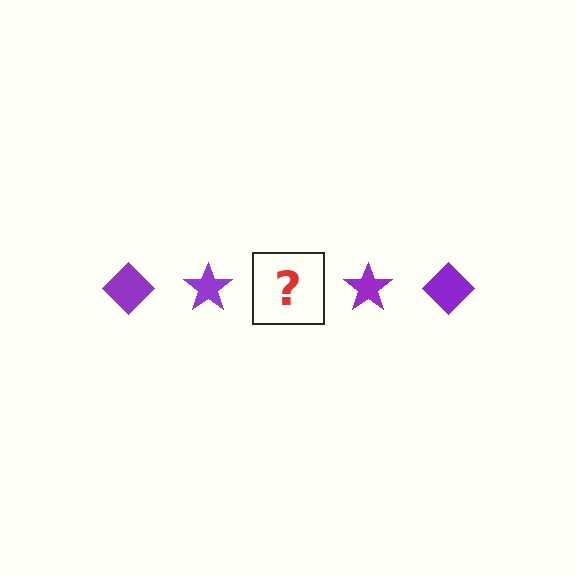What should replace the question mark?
The question mark should be replaced with a purple diamond.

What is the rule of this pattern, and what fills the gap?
The rule is that the pattern cycles through diamond, star shapes in purple. The gap should be filled with a purple diamond.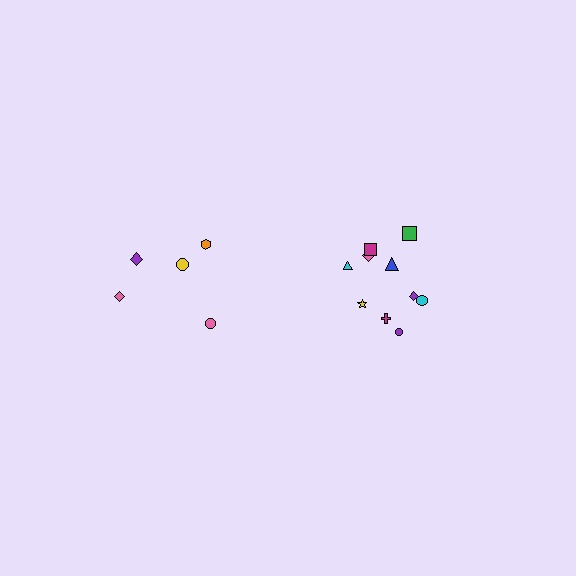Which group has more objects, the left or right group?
The right group.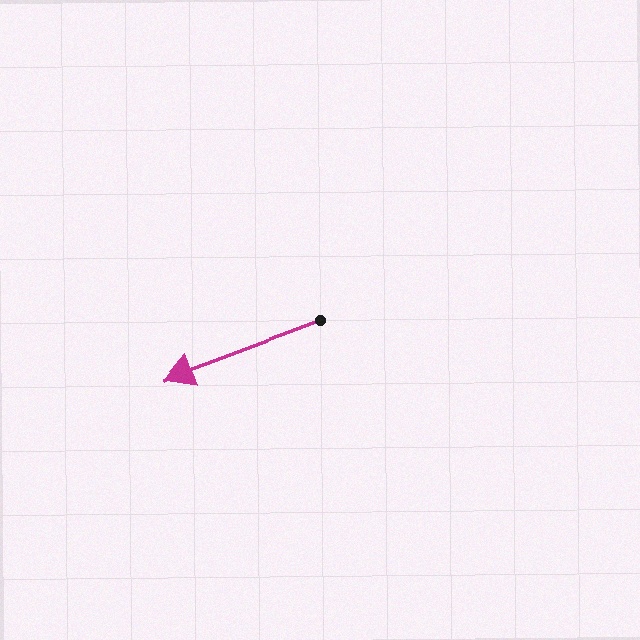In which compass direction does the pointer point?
West.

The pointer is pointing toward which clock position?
Roughly 8 o'clock.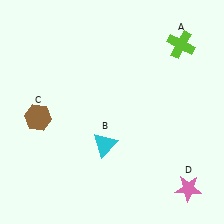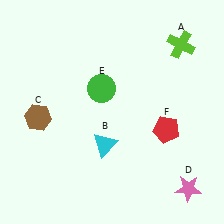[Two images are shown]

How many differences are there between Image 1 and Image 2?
There are 2 differences between the two images.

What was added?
A green circle (E), a red pentagon (F) were added in Image 2.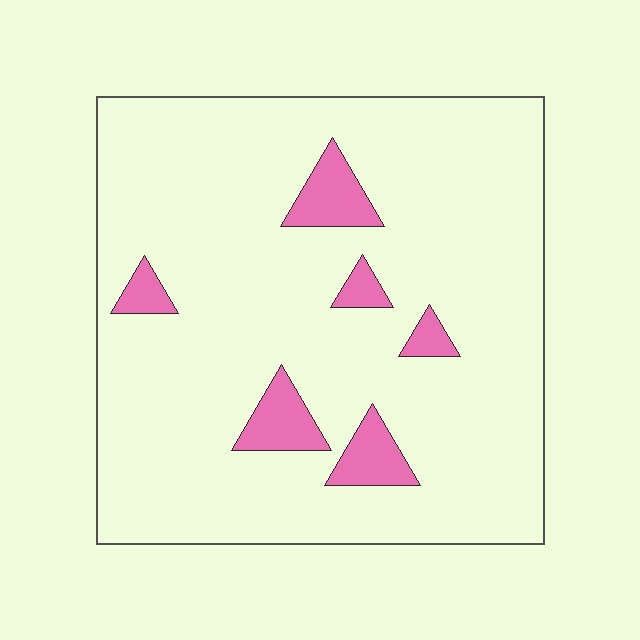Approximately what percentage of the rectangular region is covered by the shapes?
Approximately 10%.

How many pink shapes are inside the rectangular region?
6.